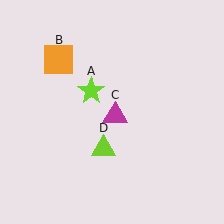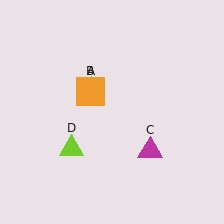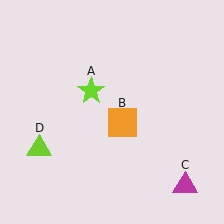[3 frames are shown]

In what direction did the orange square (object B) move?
The orange square (object B) moved down and to the right.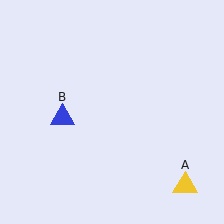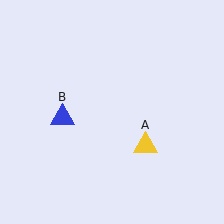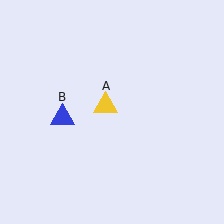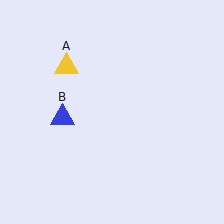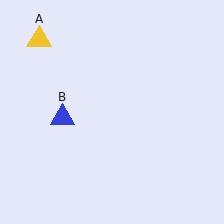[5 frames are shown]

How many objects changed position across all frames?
1 object changed position: yellow triangle (object A).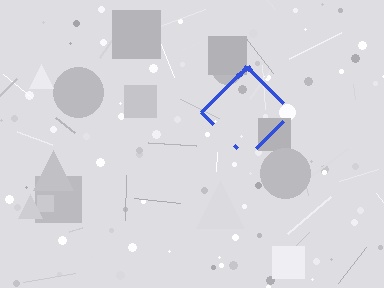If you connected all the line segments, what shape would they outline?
They would outline a diamond.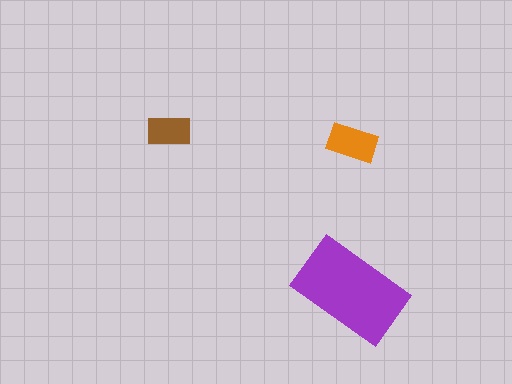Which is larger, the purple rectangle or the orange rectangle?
The purple one.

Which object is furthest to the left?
The brown rectangle is leftmost.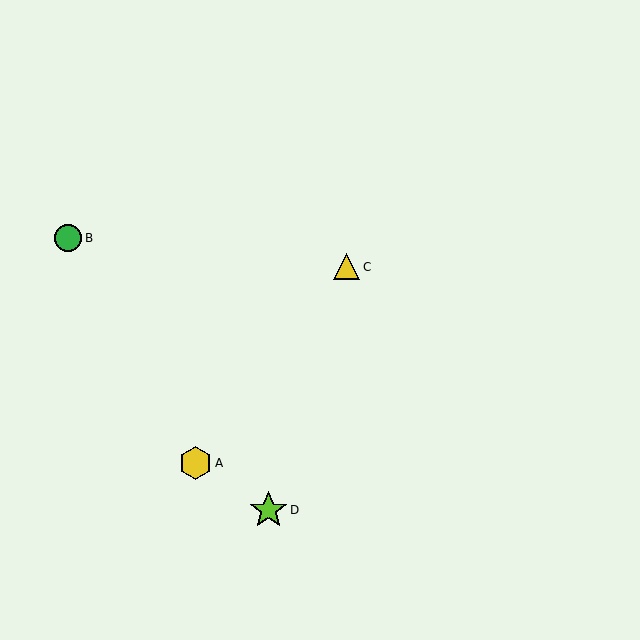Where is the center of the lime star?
The center of the lime star is at (268, 510).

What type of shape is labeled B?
Shape B is a green circle.